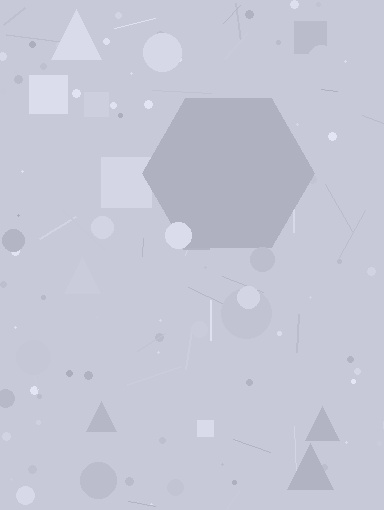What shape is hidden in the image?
A hexagon is hidden in the image.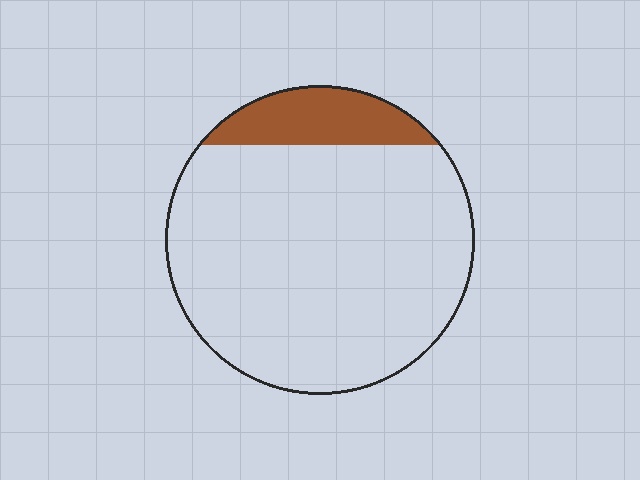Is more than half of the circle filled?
No.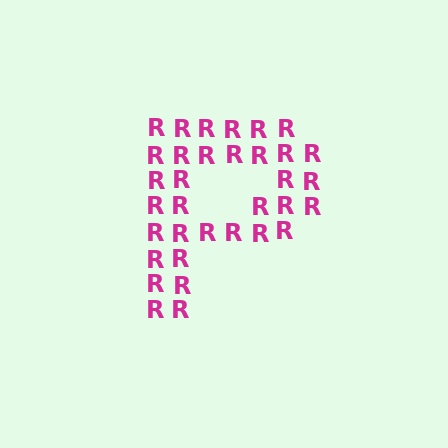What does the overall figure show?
The overall figure shows the letter P.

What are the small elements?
The small elements are letter R's.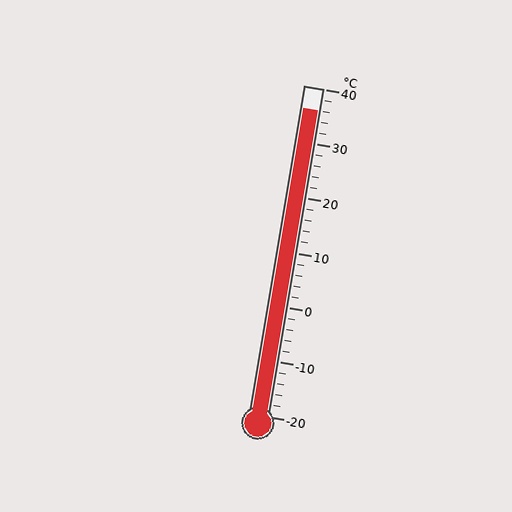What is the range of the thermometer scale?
The thermometer scale ranges from -20°C to 40°C.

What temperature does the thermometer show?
The thermometer shows approximately 36°C.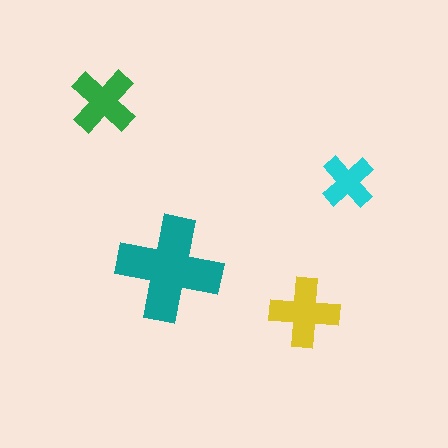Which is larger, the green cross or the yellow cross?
The yellow one.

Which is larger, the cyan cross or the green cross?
The green one.